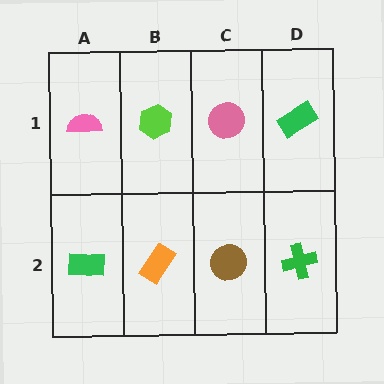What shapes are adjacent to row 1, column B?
An orange rectangle (row 2, column B), a pink semicircle (row 1, column A), a pink circle (row 1, column C).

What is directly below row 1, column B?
An orange rectangle.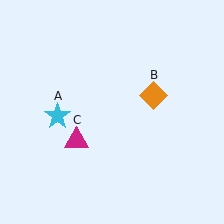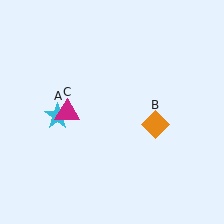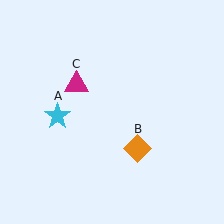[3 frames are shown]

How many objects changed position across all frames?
2 objects changed position: orange diamond (object B), magenta triangle (object C).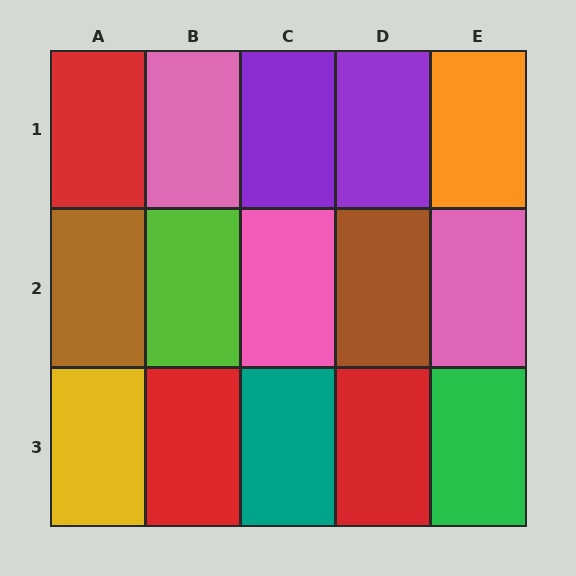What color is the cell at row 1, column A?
Red.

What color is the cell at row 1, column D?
Purple.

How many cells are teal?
1 cell is teal.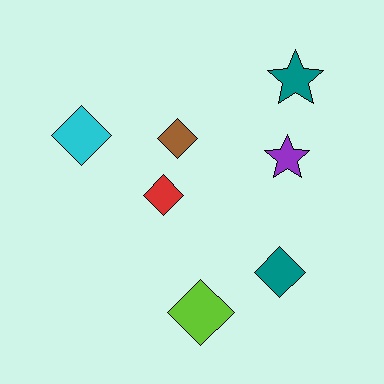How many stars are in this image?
There are 2 stars.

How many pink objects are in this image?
There are no pink objects.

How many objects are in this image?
There are 7 objects.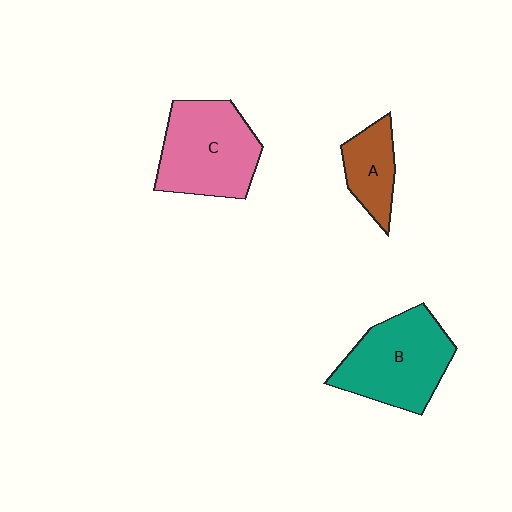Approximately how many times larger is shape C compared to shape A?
Approximately 2.0 times.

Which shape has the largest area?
Shape B (teal).